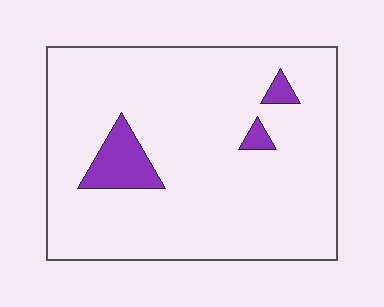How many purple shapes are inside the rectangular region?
3.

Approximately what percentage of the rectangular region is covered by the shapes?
Approximately 10%.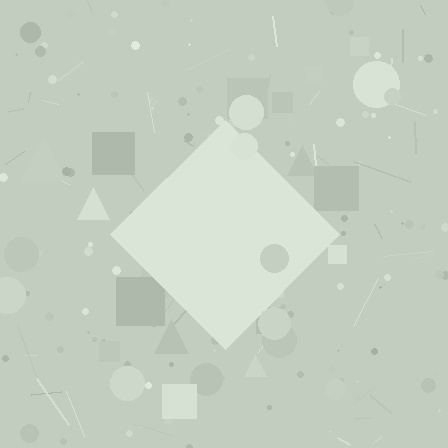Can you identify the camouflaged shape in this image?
The camouflaged shape is a diamond.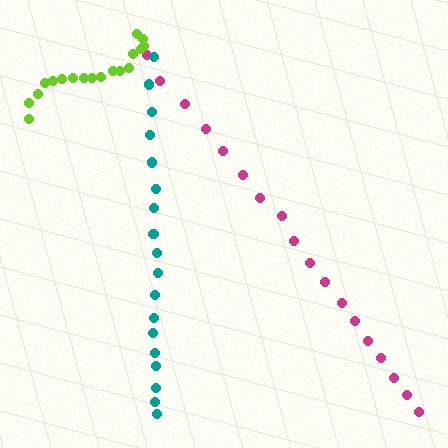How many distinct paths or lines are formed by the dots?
There are 3 distinct paths.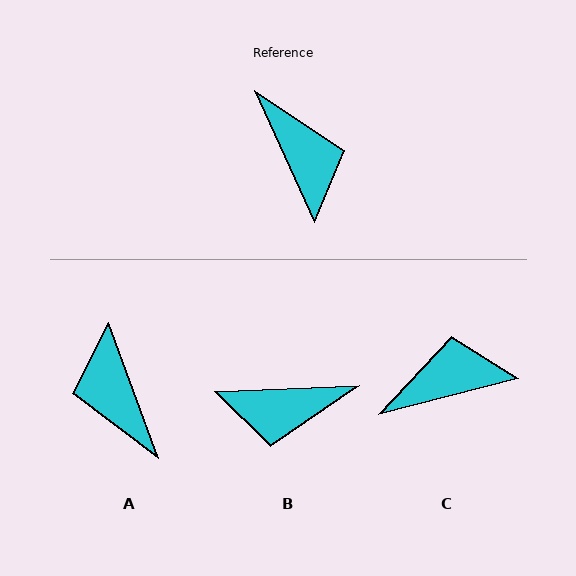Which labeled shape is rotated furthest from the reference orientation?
A, about 176 degrees away.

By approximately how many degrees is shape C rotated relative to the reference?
Approximately 80 degrees counter-clockwise.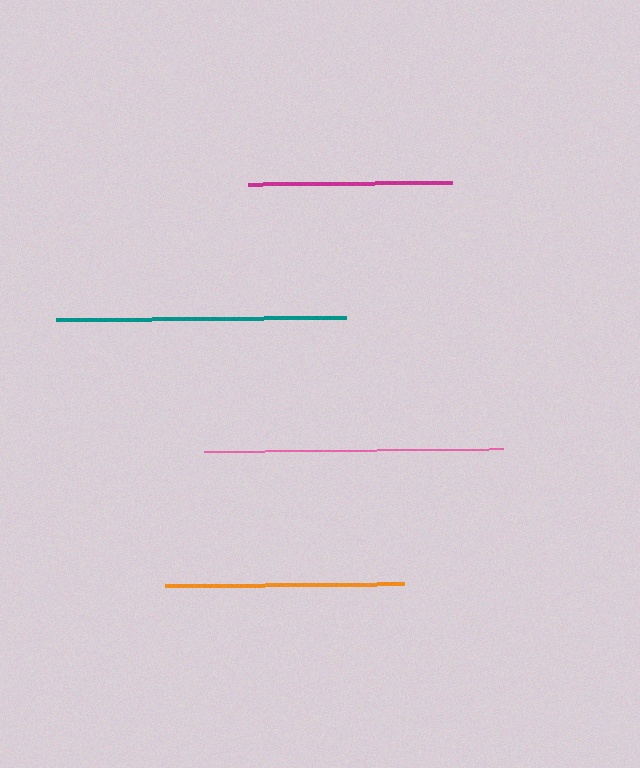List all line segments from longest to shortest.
From longest to shortest: pink, teal, orange, magenta.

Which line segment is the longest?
The pink line is the longest at approximately 299 pixels.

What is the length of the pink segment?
The pink segment is approximately 299 pixels long.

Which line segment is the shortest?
The magenta line is the shortest at approximately 204 pixels.